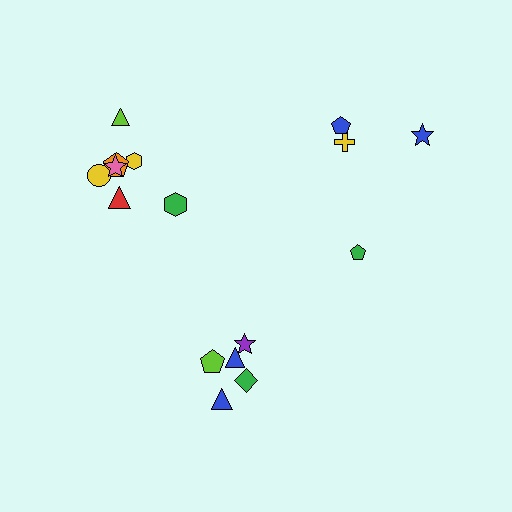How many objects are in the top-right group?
There are 4 objects.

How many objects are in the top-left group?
There are 7 objects.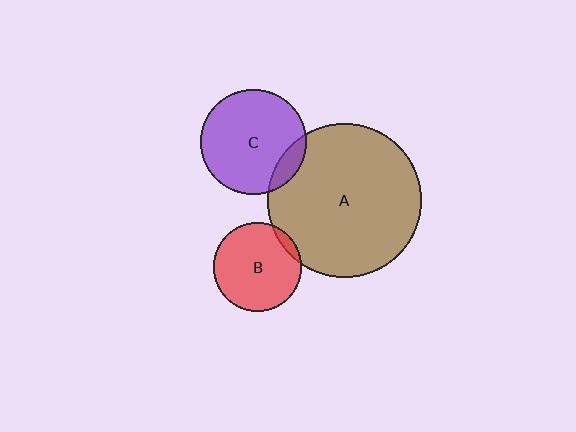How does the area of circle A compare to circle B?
Approximately 3.0 times.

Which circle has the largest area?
Circle A (brown).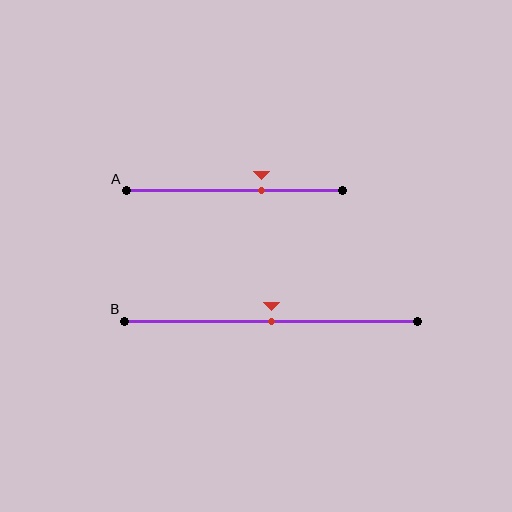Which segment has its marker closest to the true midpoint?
Segment B has its marker closest to the true midpoint.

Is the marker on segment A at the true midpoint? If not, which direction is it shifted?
No, the marker on segment A is shifted to the right by about 13% of the segment length.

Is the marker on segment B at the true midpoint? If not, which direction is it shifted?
Yes, the marker on segment B is at the true midpoint.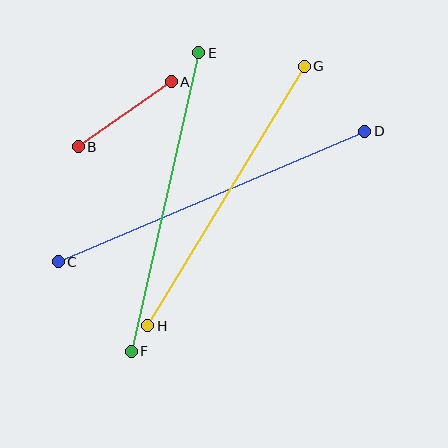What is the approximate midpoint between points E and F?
The midpoint is at approximately (165, 202) pixels.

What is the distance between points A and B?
The distance is approximately 113 pixels.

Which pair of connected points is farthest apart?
Points C and D are farthest apart.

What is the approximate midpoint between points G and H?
The midpoint is at approximately (226, 196) pixels.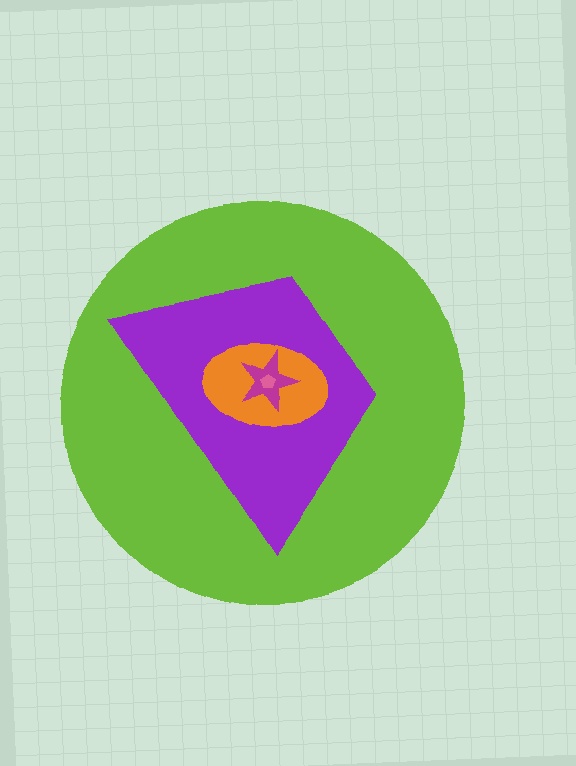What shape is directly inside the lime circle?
The purple trapezoid.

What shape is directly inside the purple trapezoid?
The orange ellipse.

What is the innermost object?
The pink pentagon.